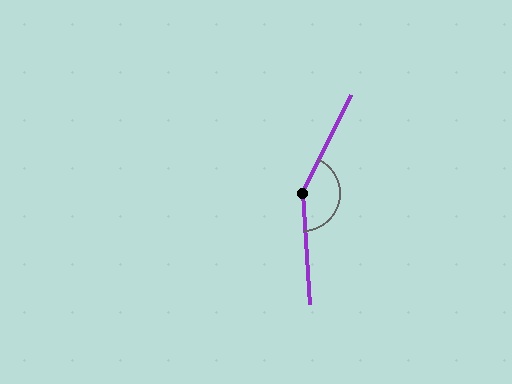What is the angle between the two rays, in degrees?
Approximately 151 degrees.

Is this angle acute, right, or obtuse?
It is obtuse.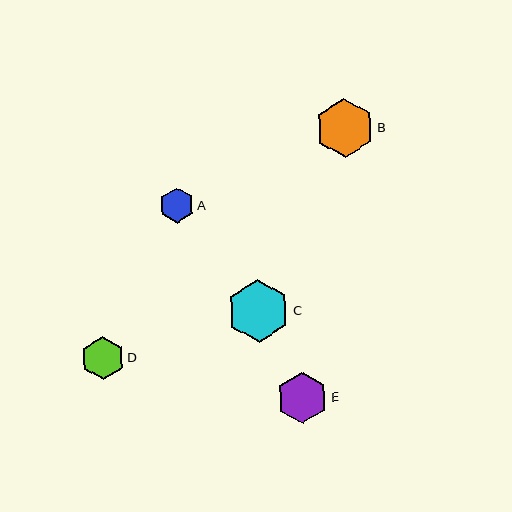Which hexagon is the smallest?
Hexagon A is the smallest with a size of approximately 35 pixels.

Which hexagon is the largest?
Hexagon C is the largest with a size of approximately 63 pixels.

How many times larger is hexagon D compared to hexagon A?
Hexagon D is approximately 1.2 times the size of hexagon A.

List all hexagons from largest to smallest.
From largest to smallest: C, B, E, D, A.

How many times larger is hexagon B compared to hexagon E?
Hexagon B is approximately 1.2 times the size of hexagon E.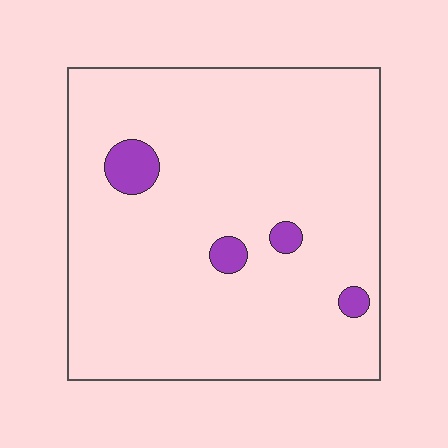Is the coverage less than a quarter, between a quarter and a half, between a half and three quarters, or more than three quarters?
Less than a quarter.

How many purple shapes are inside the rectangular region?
4.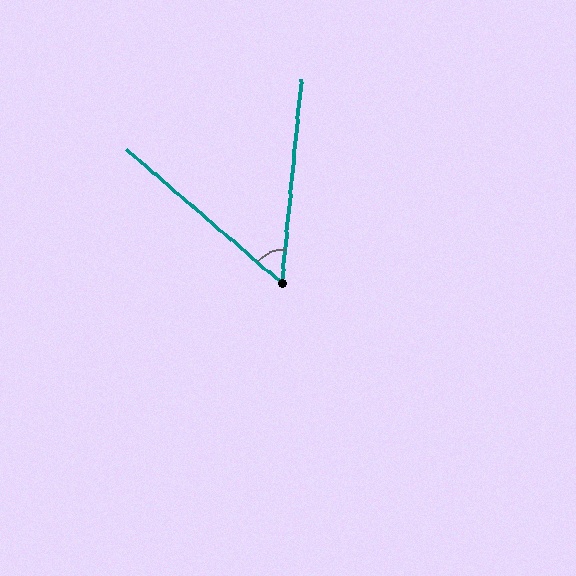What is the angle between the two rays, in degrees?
Approximately 55 degrees.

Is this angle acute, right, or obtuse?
It is acute.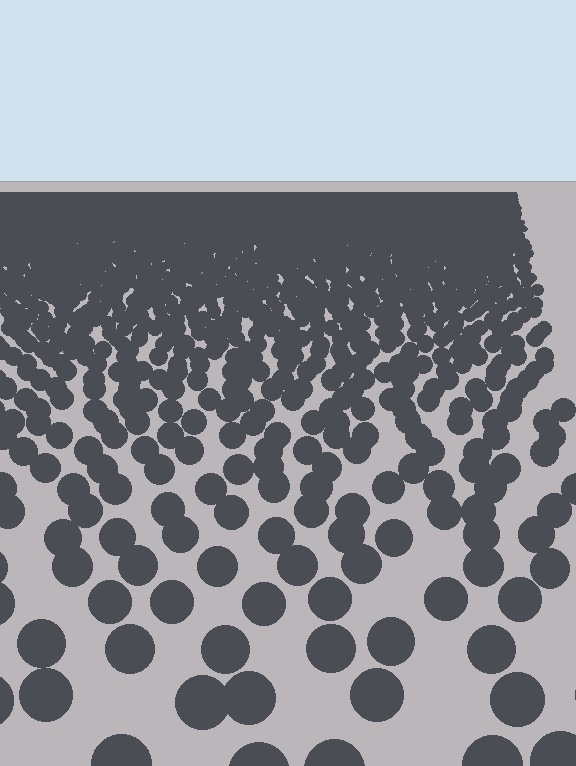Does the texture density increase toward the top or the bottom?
Density increases toward the top.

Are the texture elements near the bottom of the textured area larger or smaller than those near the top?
Larger. Near the bottom, elements are closer to the viewer and appear at a bigger on-screen size.